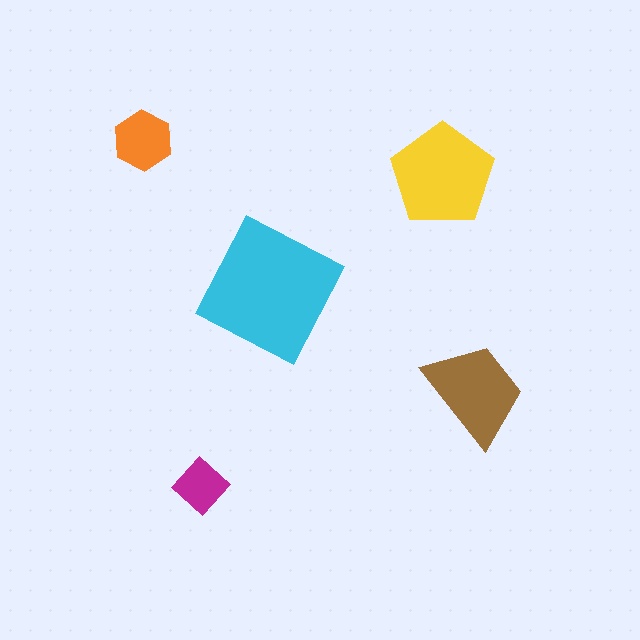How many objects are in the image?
There are 5 objects in the image.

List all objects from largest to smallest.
The cyan square, the yellow pentagon, the brown trapezoid, the orange hexagon, the magenta diamond.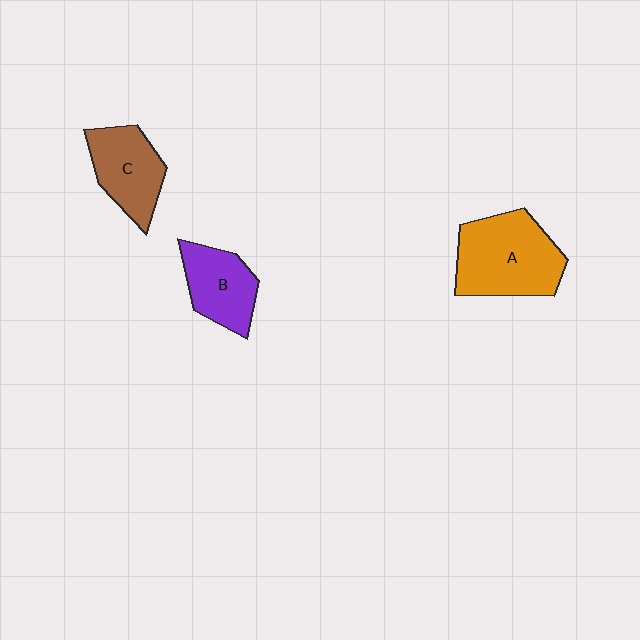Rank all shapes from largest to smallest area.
From largest to smallest: A (orange), C (brown), B (purple).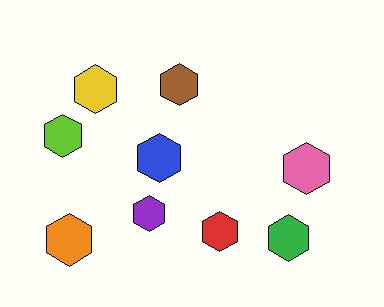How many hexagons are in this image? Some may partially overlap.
There are 9 hexagons.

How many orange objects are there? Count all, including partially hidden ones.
There is 1 orange object.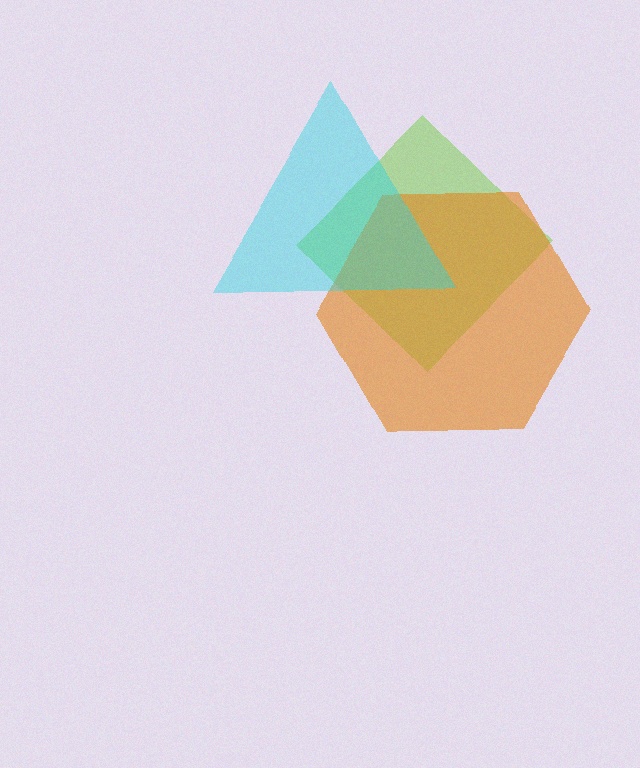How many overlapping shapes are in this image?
There are 3 overlapping shapes in the image.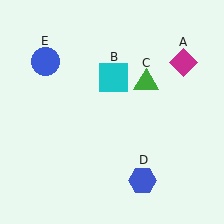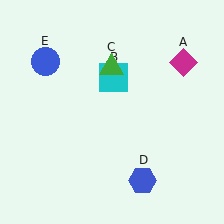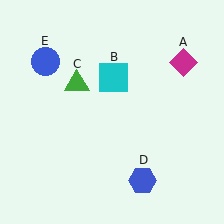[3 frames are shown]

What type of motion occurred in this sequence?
The green triangle (object C) rotated counterclockwise around the center of the scene.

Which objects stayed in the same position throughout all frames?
Magenta diamond (object A) and cyan square (object B) and blue hexagon (object D) and blue circle (object E) remained stationary.